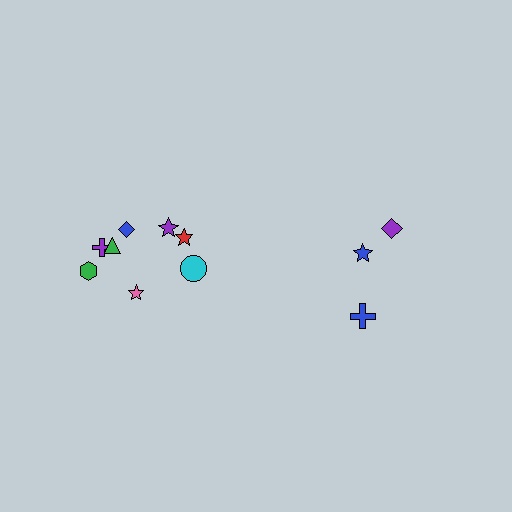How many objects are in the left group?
There are 8 objects.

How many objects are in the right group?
There are 3 objects.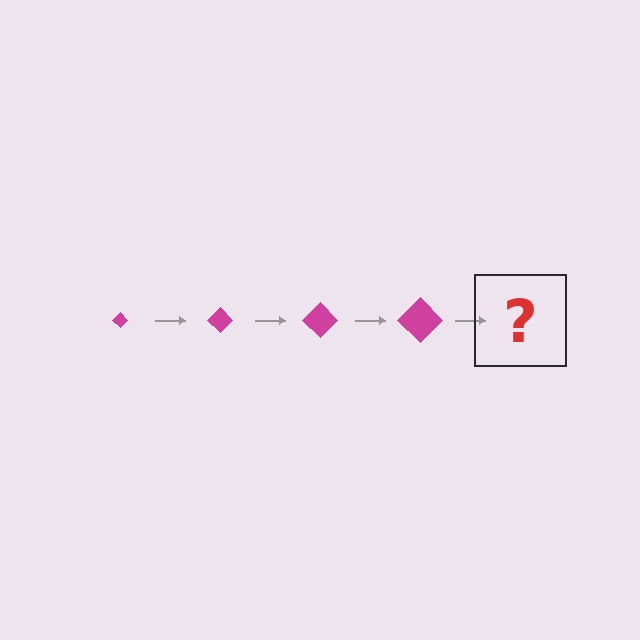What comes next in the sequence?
The next element should be a magenta diamond, larger than the previous one.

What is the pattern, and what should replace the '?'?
The pattern is that the diamond gets progressively larger each step. The '?' should be a magenta diamond, larger than the previous one.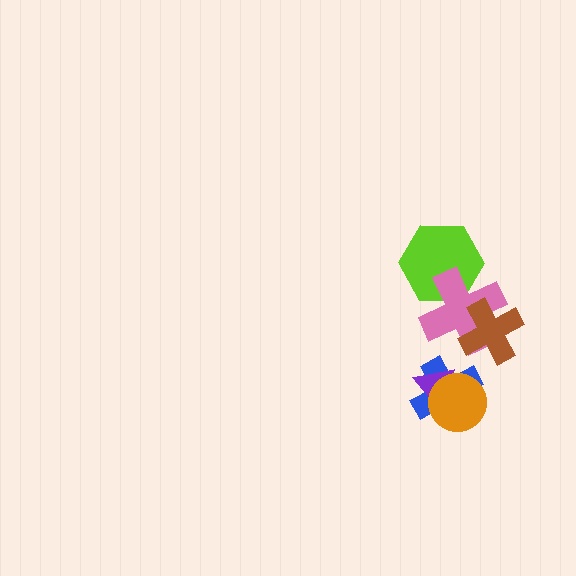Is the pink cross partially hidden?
Yes, it is partially covered by another shape.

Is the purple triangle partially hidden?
Yes, it is partially covered by another shape.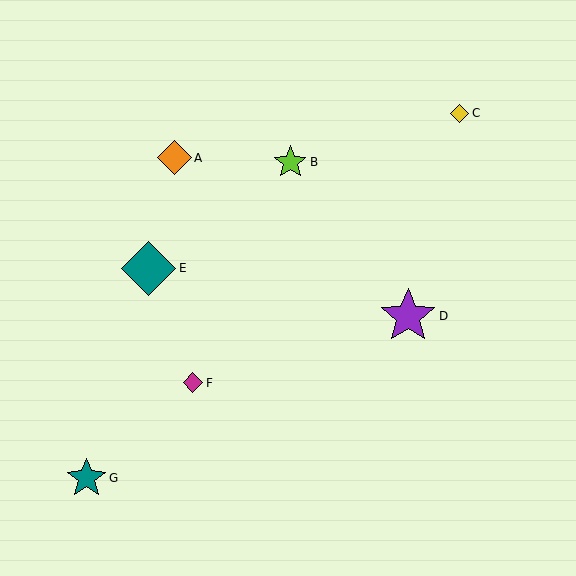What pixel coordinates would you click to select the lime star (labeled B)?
Click at (290, 162) to select the lime star B.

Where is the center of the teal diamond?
The center of the teal diamond is at (149, 268).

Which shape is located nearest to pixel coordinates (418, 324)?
The purple star (labeled D) at (408, 316) is nearest to that location.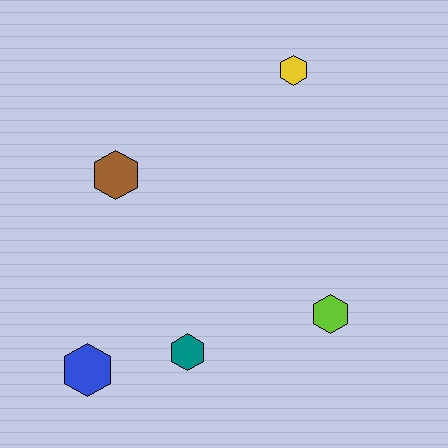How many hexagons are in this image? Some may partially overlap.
There are 5 hexagons.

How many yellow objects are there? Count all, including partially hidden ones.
There is 1 yellow object.